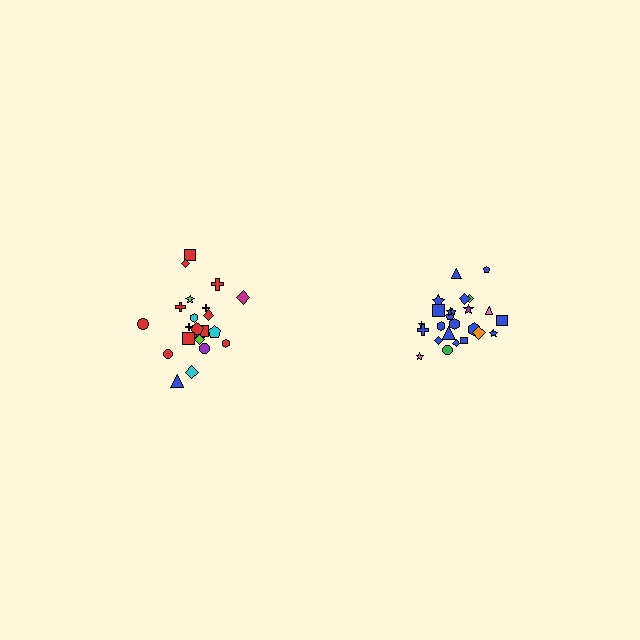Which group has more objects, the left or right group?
The right group.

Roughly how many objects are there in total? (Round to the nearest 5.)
Roughly 45 objects in total.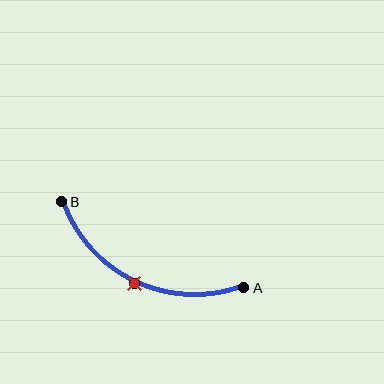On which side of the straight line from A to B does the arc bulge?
The arc bulges below the straight line connecting A and B.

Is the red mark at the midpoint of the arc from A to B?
Yes. The red mark lies on the arc at equal arc-length from both A and B — it is the arc midpoint.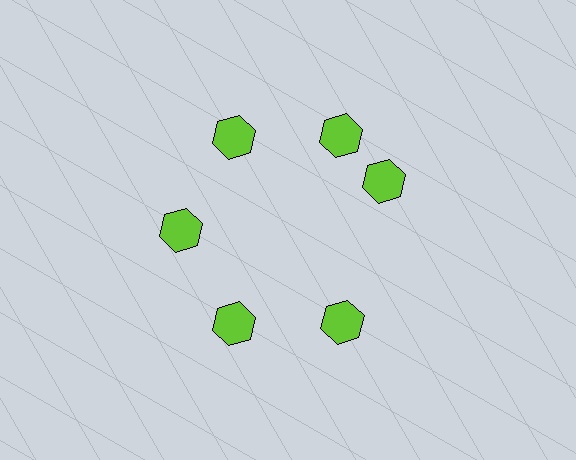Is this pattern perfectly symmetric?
No. The 6 lime hexagons are arranged in a ring, but one element near the 3 o'clock position is rotated out of alignment along the ring, breaking the 6-fold rotational symmetry.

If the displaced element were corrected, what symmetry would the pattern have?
It would have 6-fold rotational symmetry — the pattern would map onto itself every 60 degrees.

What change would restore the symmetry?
The symmetry would be restored by rotating it back into even spacing with its neighbors so that all 6 hexagons sit at equal angles and equal distance from the center.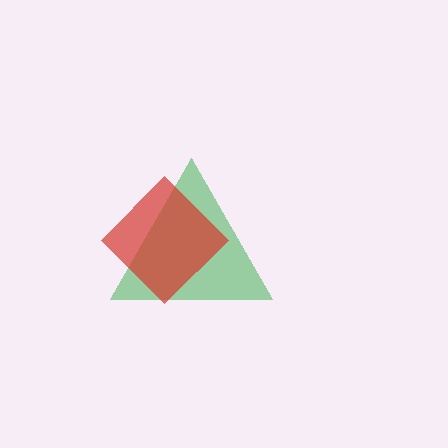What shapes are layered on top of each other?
The layered shapes are: a green triangle, a red diamond.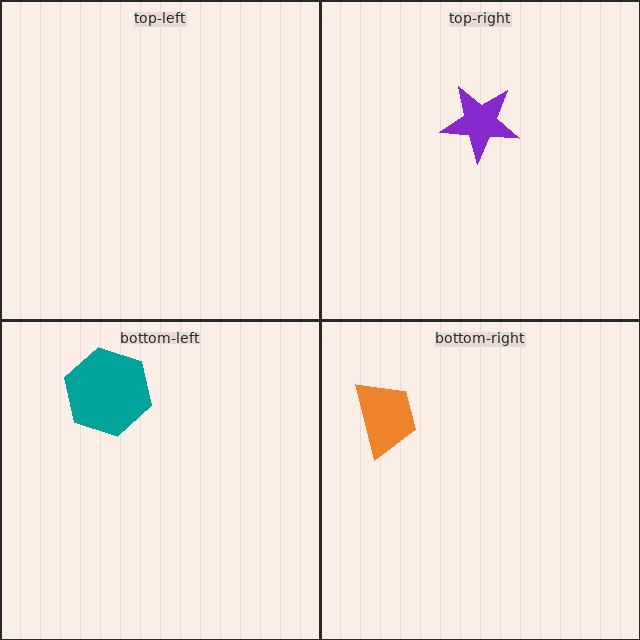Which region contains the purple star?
The top-right region.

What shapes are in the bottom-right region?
The orange trapezoid.